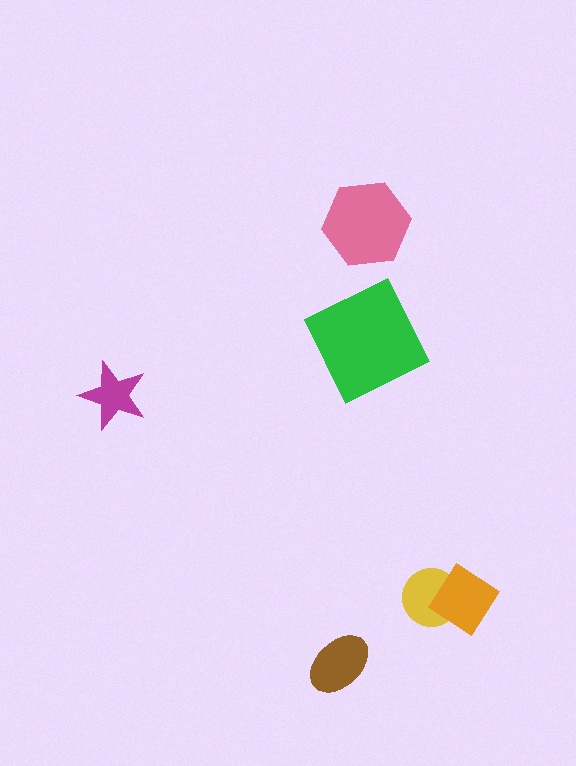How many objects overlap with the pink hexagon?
0 objects overlap with the pink hexagon.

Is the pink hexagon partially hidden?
No, no other shape covers it.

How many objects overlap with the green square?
0 objects overlap with the green square.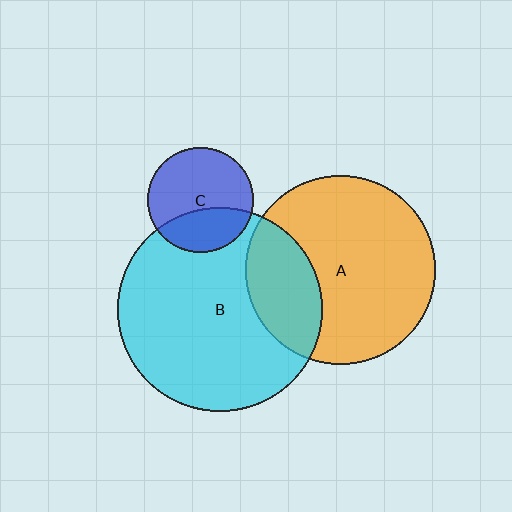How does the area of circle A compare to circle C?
Approximately 3.2 times.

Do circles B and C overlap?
Yes.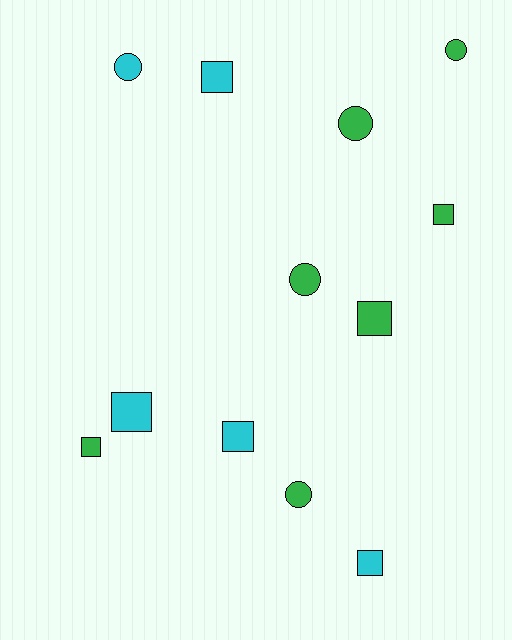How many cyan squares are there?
There are 4 cyan squares.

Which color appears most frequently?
Green, with 7 objects.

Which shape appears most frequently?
Square, with 7 objects.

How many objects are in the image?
There are 12 objects.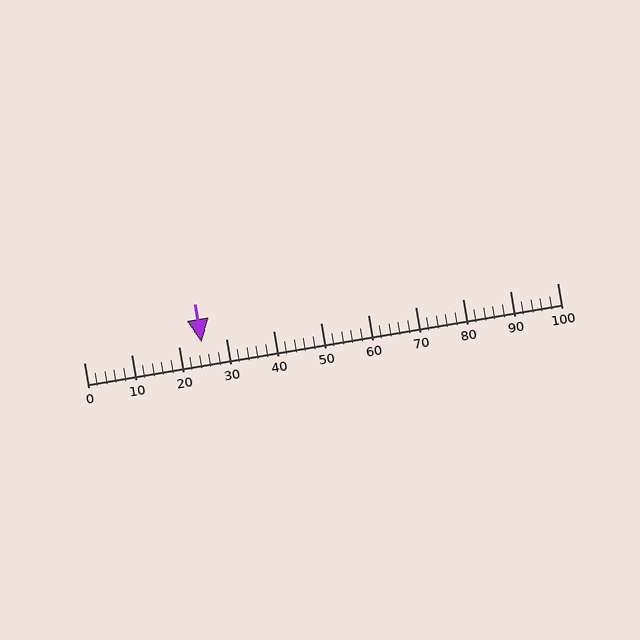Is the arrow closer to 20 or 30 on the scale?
The arrow is closer to 20.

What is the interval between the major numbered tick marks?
The major tick marks are spaced 10 units apart.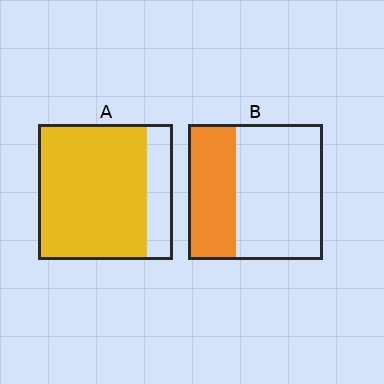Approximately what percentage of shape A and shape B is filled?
A is approximately 80% and B is approximately 35%.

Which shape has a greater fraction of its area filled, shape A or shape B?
Shape A.